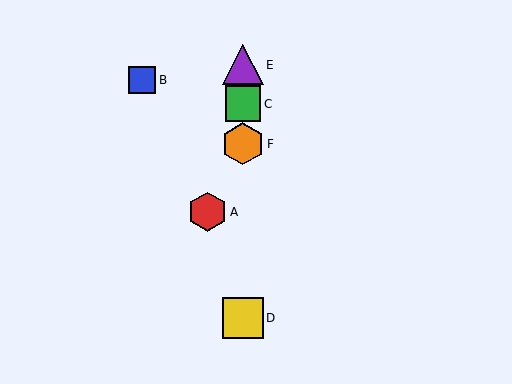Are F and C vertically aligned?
Yes, both are at x≈243.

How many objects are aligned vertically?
4 objects (C, D, E, F) are aligned vertically.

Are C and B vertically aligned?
No, C is at x≈243 and B is at x≈142.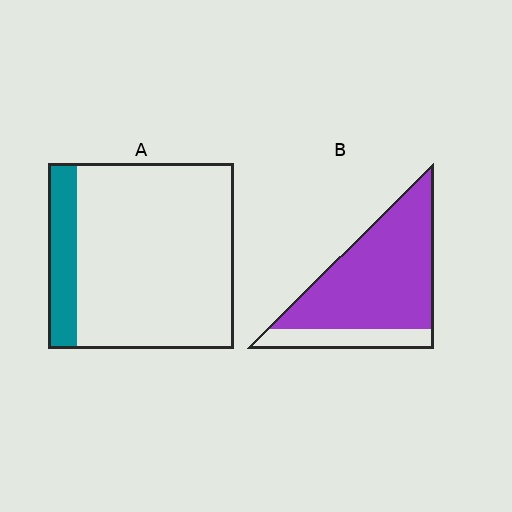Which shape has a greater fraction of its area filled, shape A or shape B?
Shape B.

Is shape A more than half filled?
No.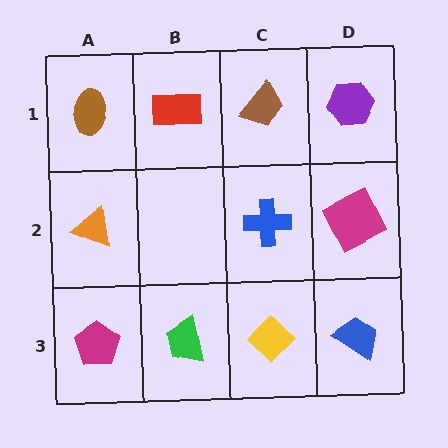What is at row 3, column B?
A green trapezoid.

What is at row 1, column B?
A red rectangle.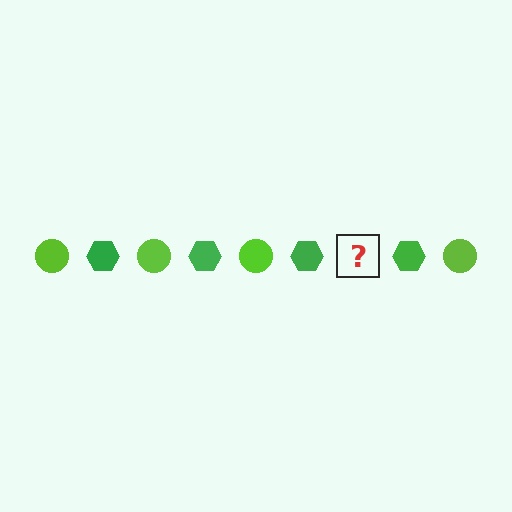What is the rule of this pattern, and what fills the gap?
The rule is that the pattern alternates between lime circle and green hexagon. The gap should be filled with a lime circle.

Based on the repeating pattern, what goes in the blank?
The blank should be a lime circle.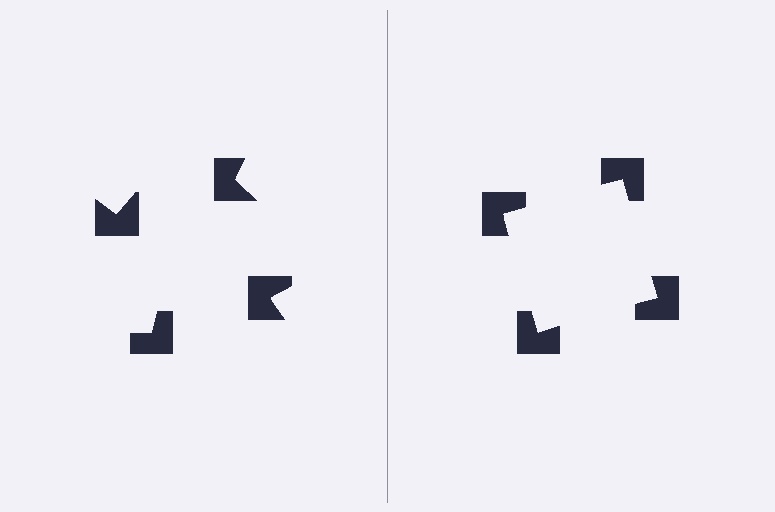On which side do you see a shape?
An illusory square appears on the right side. On the left side the wedge cuts are rotated, so no coherent shape forms.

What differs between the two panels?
The notched squares are positioned identically on both sides; only the wedge orientations differ. On the right they align to a square; on the left they are misaligned.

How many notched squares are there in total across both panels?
8 — 4 on each side.